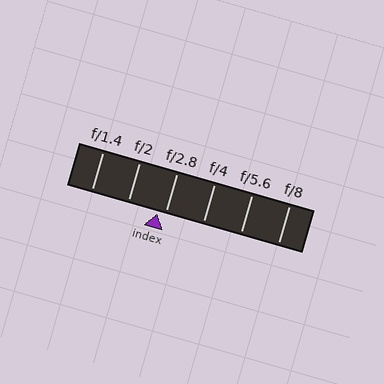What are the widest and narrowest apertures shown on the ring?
The widest aperture shown is f/1.4 and the narrowest is f/8.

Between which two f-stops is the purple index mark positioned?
The index mark is between f/2 and f/2.8.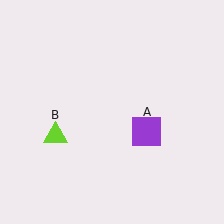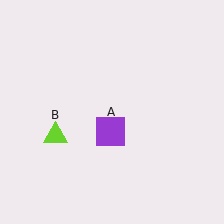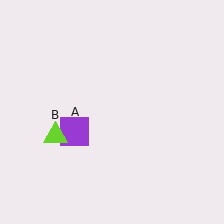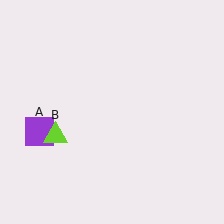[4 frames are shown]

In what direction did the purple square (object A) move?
The purple square (object A) moved left.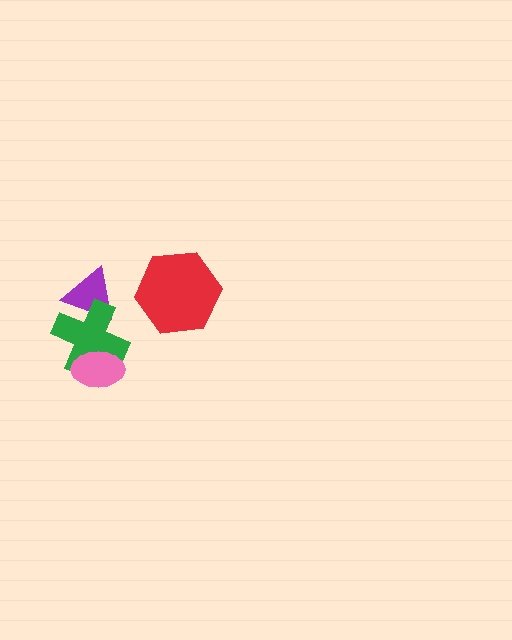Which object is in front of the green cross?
The pink ellipse is in front of the green cross.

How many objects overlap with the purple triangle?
1 object overlaps with the purple triangle.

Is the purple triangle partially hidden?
Yes, it is partially covered by another shape.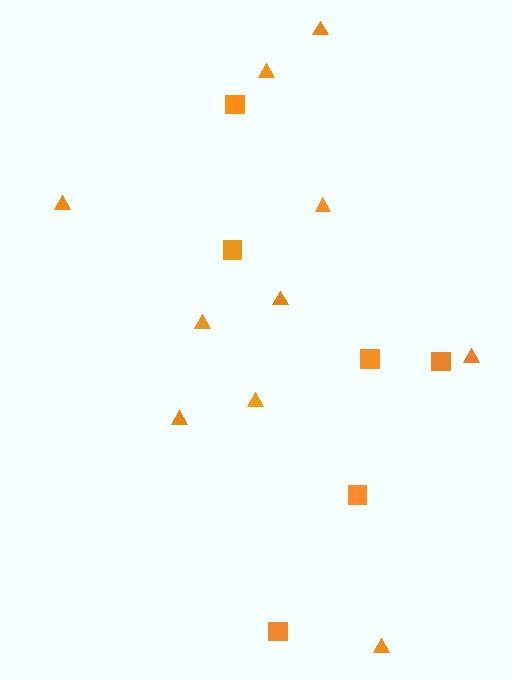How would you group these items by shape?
There are 2 groups: one group of squares (6) and one group of triangles (10).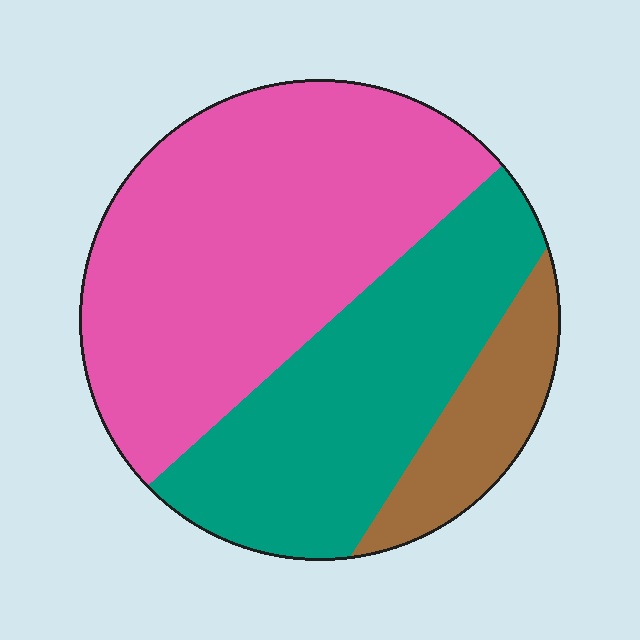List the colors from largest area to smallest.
From largest to smallest: pink, teal, brown.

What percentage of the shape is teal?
Teal covers around 35% of the shape.